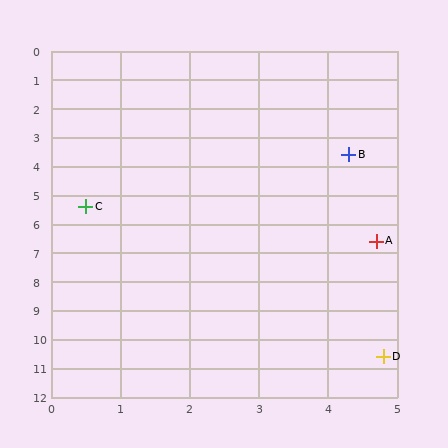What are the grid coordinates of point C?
Point C is at approximately (0.5, 5.4).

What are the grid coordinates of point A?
Point A is at approximately (4.7, 6.6).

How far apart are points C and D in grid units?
Points C and D are about 6.7 grid units apart.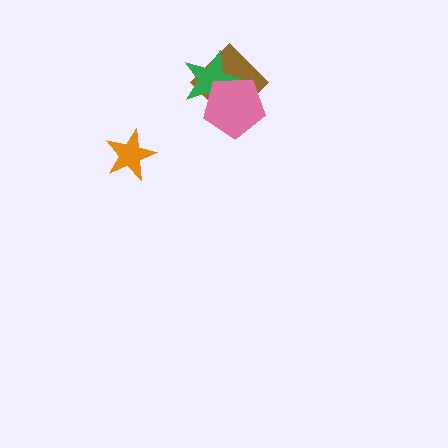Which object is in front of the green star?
The pink pentagon is in front of the green star.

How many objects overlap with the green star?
2 objects overlap with the green star.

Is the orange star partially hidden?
No, no other shape covers it.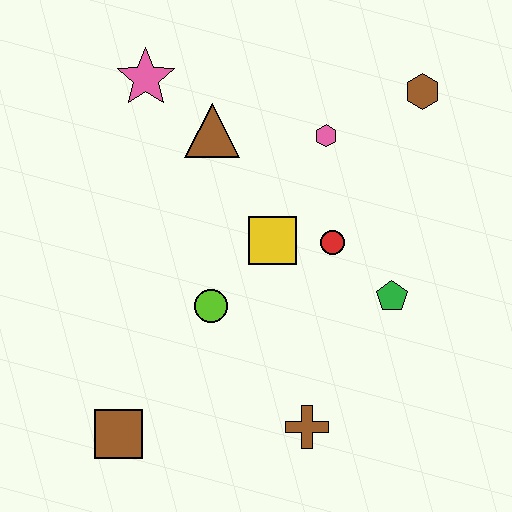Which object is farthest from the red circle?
The brown square is farthest from the red circle.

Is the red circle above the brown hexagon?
No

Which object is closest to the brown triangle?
The pink star is closest to the brown triangle.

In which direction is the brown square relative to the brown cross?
The brown square is to the left of the brown cross.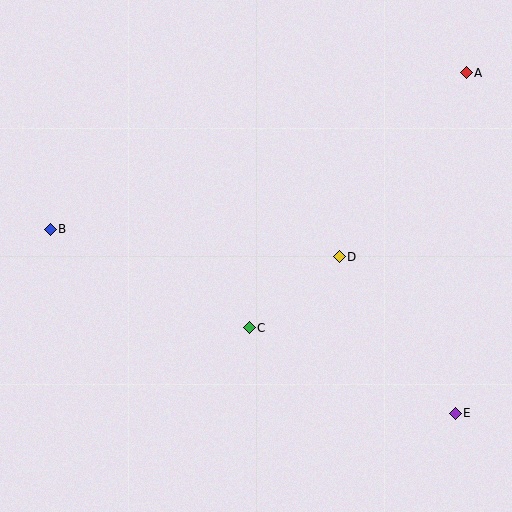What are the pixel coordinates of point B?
Point B is at (50, 229).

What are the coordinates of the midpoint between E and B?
The midpoint between E and B is at (253, 321).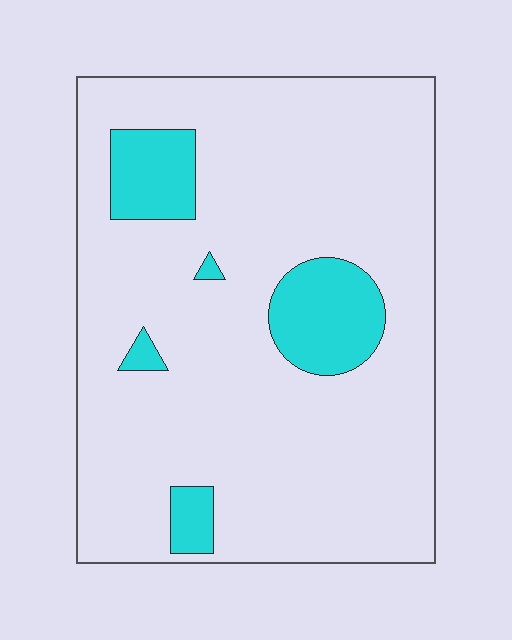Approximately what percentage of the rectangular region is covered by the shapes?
Approximately 15%.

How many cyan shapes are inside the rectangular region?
5.